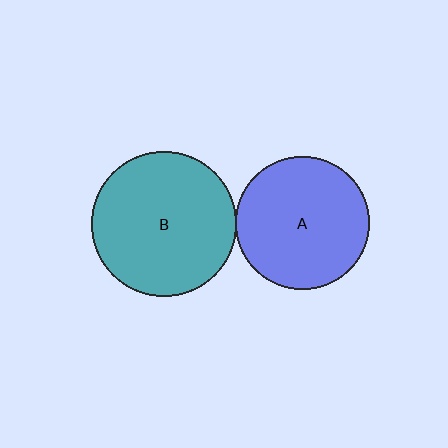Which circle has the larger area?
Circle B (teal).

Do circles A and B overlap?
Yes.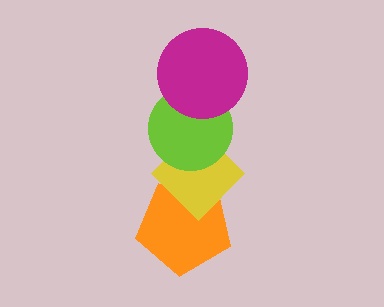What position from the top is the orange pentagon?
The orange pentagon is 4th from the top.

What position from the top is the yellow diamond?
The yellow diamond is 3rd from the top.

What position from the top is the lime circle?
The lime circle is 2nd from the top.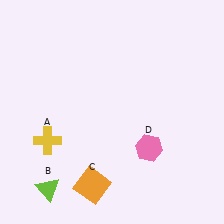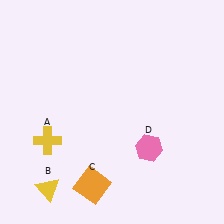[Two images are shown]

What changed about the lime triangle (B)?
In Image 1, B is lime. In Image 2, it changed to yellow.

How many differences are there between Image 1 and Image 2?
There is 1 difference between the two images.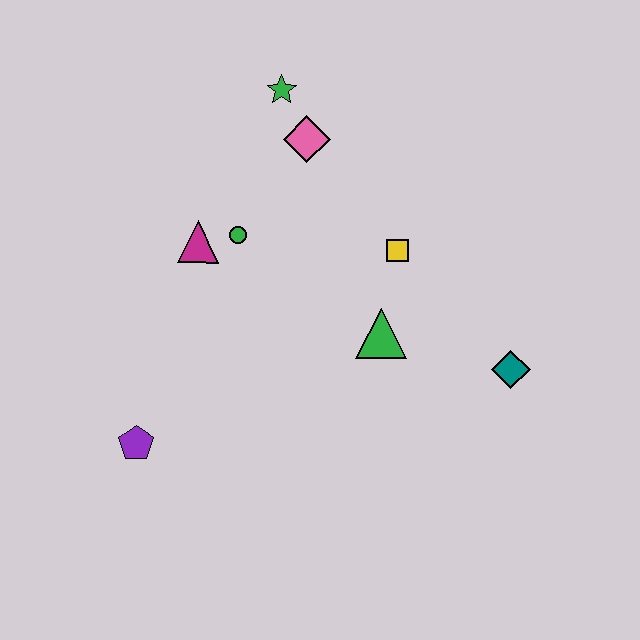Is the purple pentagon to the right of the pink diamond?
No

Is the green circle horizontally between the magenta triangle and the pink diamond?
Yes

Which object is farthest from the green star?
The purple pentagon is farthest from the green star.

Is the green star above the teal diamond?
Yes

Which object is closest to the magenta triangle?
The green circle is closest to the magenta triangle.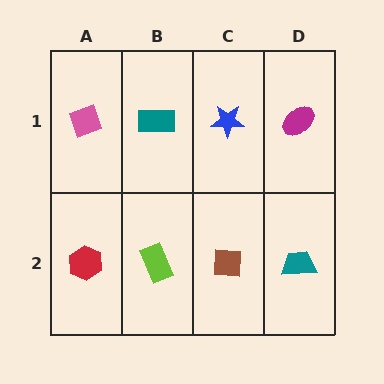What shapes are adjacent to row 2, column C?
A blue star (row 1, column C), a lime rectangle (row 2, column B), a teal trapezoid (row 2, column D).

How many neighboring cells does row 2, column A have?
2.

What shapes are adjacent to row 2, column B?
A teal rectangle (row 1, column B), a red hexagon (row 2, column A), a brown square (row 2, column C).